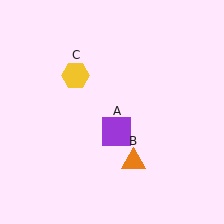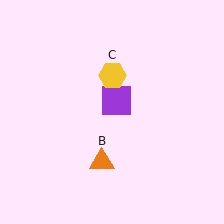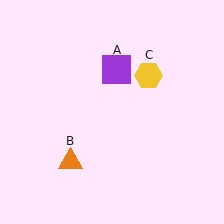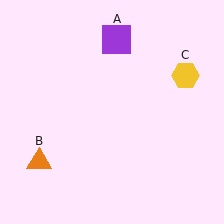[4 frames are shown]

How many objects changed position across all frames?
3 objects changed position: purple square (object A), orange triangle (object B), yellow hexagon (object C).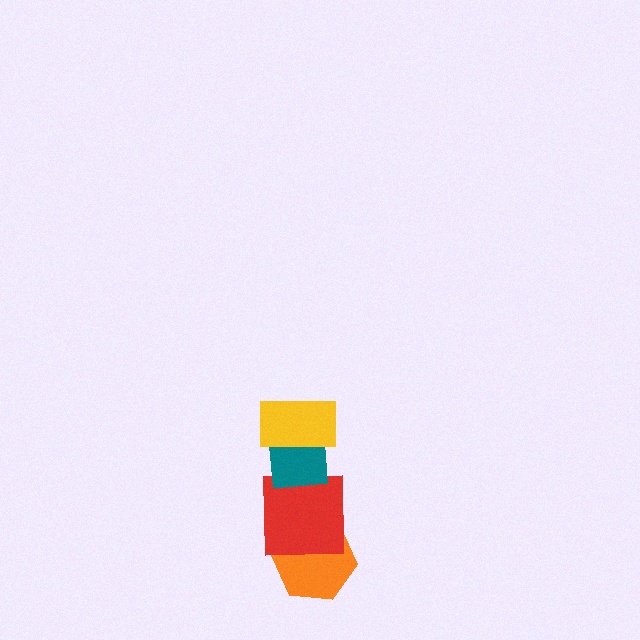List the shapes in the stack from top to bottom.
From top to bottom: the yellow rectangle, the teal square, the red square, the orange hexagon.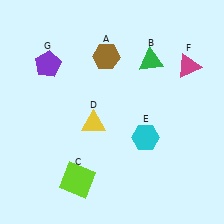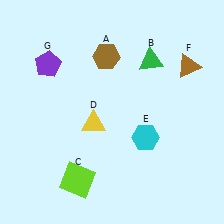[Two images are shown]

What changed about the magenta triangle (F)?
In Image 1, F is magenta. In Image 2, it changed to brown.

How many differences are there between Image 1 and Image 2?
There is 1 difference between the two images.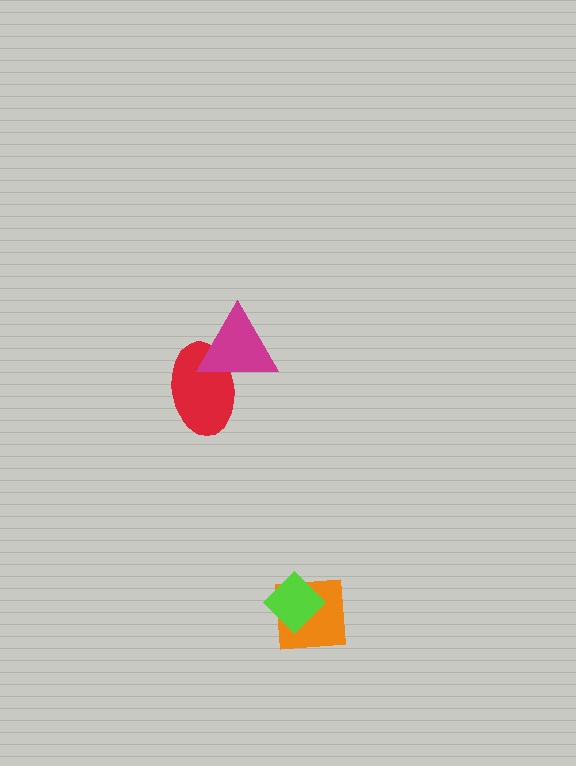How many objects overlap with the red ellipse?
1 object overlaps with the red ellipse.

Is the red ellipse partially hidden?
Yes, it is partially covered by another shape.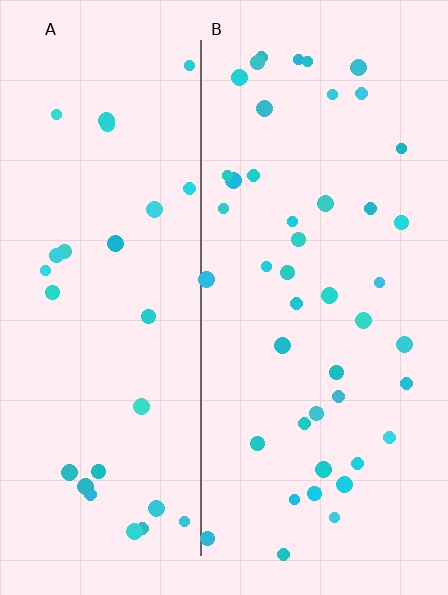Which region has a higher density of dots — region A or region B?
B (the right).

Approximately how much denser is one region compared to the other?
Approximately 1.6× — region B over region A.